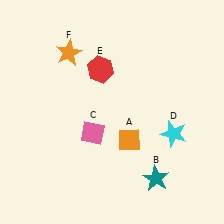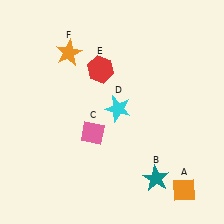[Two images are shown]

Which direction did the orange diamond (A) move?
The orange diamond (A) moved right.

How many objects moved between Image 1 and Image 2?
2 objects moved between the two images.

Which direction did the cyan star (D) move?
The cyan star (D) moved left.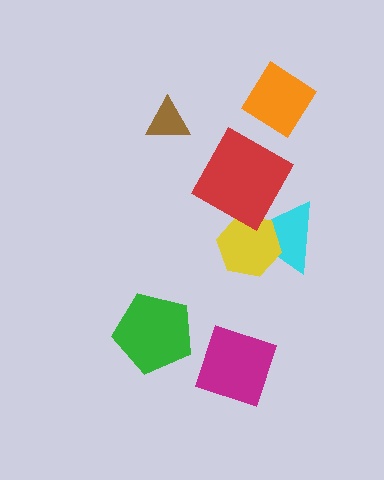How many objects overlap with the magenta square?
0 objects overlap with the magenta square.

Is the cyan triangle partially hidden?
Yes, it is partially covered by another shape.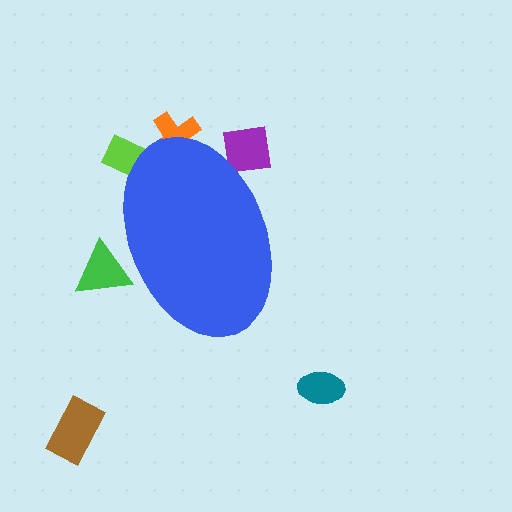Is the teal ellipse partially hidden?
No, the teal ellipse is fully visible.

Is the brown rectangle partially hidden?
No, the brown rectangle is fully visible.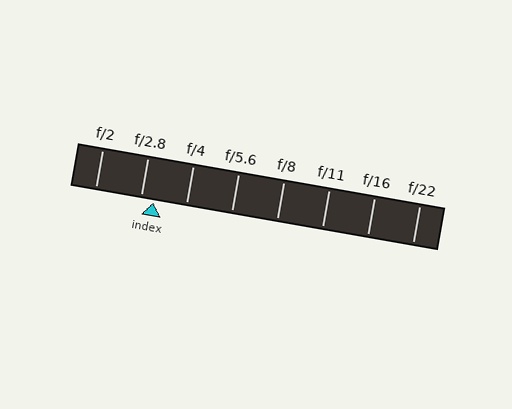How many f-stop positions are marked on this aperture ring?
There are 8 f-stop positions marked.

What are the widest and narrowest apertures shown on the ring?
The widest aperture shown is f/2 and the narrowest is f/22.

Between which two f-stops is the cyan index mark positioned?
The index mark is between f/2.8 and f/4.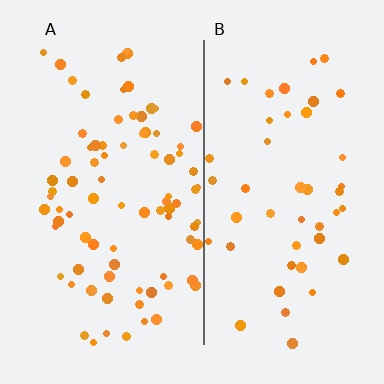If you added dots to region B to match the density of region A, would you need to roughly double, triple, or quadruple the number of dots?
Approximately double.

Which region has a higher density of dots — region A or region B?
A (the left).